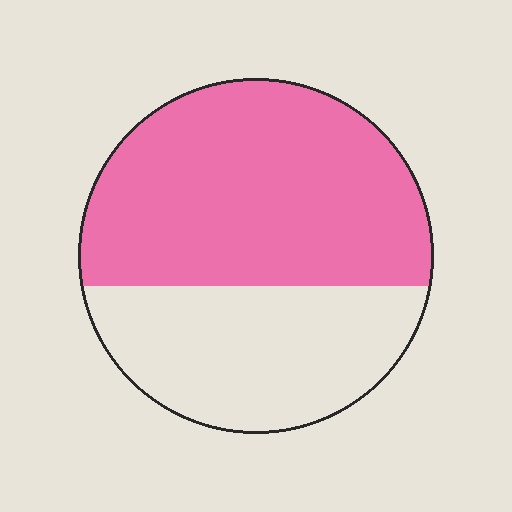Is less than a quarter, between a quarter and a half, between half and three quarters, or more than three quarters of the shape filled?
Between half and three quarters.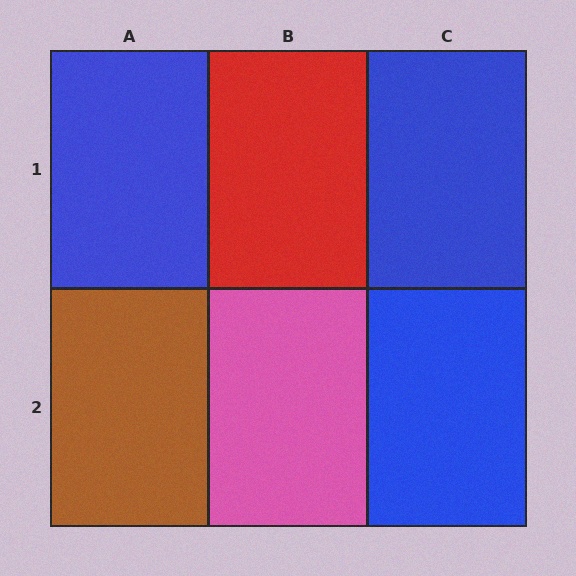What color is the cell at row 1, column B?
Red.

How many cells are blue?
3 cells are blue.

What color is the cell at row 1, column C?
Blue.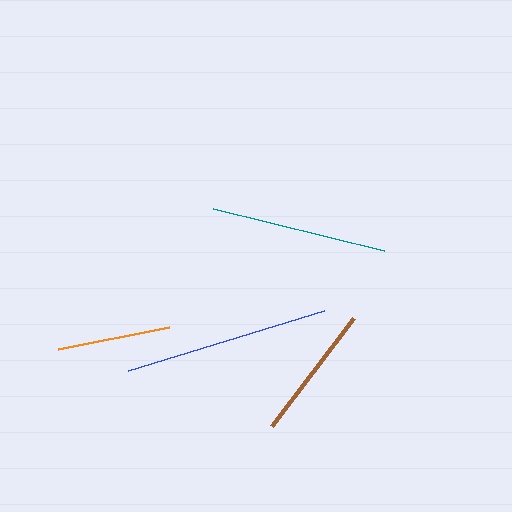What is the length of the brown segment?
The brown segment is approximately 135 pixels long.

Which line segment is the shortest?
The orange line is the shortest at approximately 113 pixels.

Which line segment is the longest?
The blue line is the longest at approximately 205 pixels.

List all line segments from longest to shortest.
From longest to shortest: blue, teal, brown, orange.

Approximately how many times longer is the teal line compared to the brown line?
The teal line is approximately 1.3 times the length of the brown line.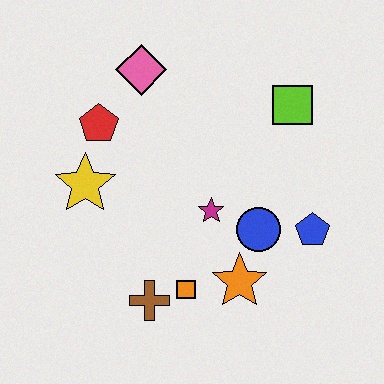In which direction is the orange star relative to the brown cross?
The orange star is to the right of the brown cross.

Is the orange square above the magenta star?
No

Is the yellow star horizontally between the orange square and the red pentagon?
No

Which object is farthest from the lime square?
The brown cross is farthest from the lime square.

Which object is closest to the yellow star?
The red pentagon is closest to the yellow star.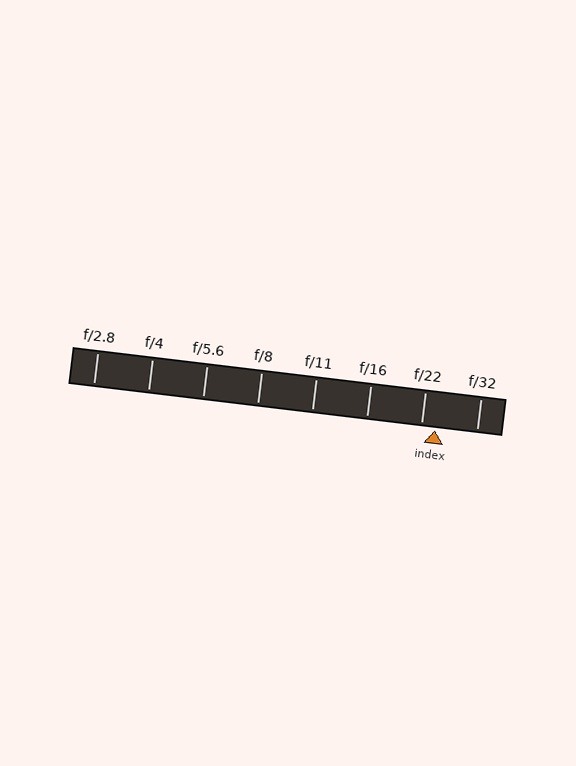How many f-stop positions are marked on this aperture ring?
There are 8 f-stop positions marked.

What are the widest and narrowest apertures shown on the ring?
The widest aperture shown is f/2.8 and the narrowest is f/32.